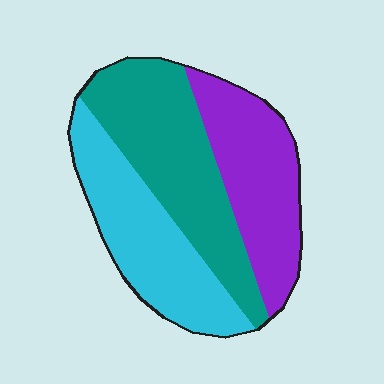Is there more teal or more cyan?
Teal.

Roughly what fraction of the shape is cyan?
Cyan covers around 30% of the shape.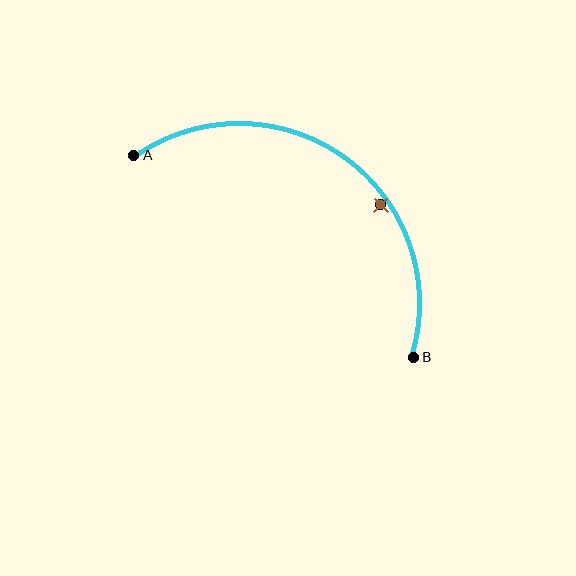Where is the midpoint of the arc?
The arc midpoint is the point on the curve farthest from the straight line joining A and B. It sits above and to the right of that line.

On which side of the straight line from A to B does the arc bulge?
The arc bulges above and to the right of the straight line connecting A and B.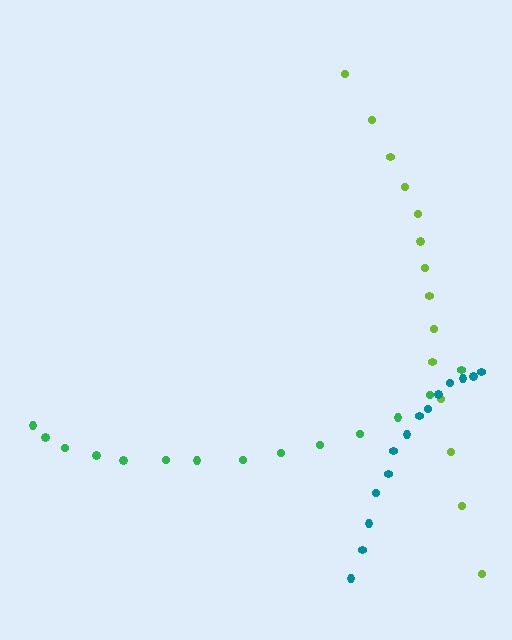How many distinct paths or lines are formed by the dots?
There are 3 distinct paths.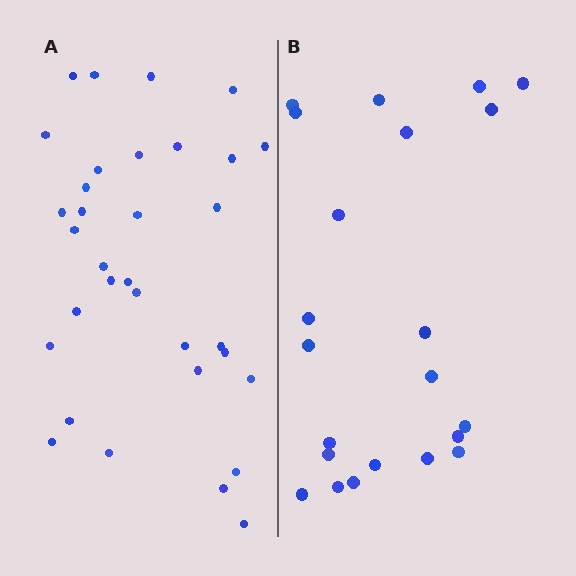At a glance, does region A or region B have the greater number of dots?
Region A (the left region) has more dots.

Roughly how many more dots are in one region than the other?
Region A has roughly 12 or so more dots than region B.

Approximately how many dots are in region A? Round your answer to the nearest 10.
About 30 dots. (The exact count is 33, which rounds to 30.)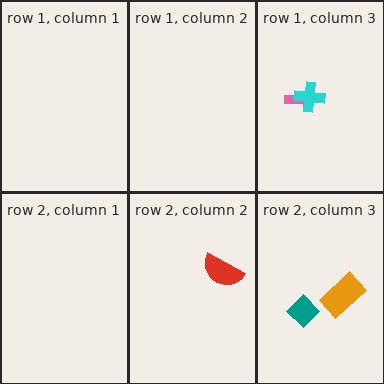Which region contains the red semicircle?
The row 2, column 2 region.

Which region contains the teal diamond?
The row 2, column 3 region.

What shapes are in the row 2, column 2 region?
The red semicircle.